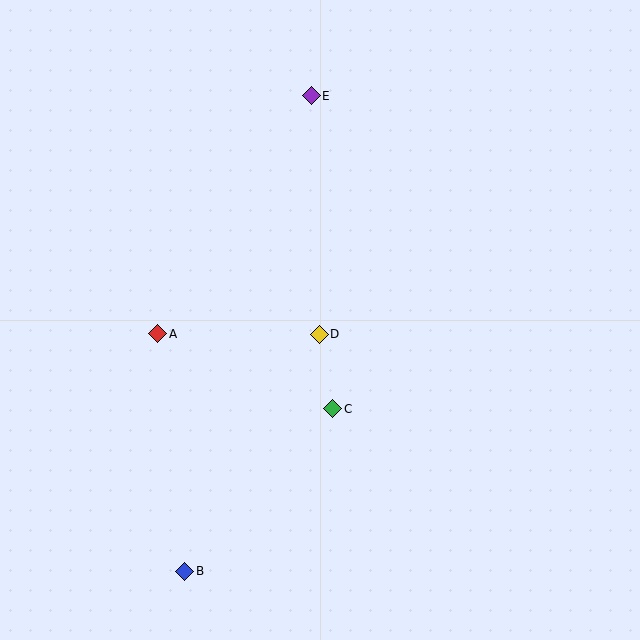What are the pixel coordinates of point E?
Point E is at (311, 96).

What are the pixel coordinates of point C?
Point C is at (333, 409).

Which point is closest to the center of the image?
Point D at (319, 334) is closest to the center.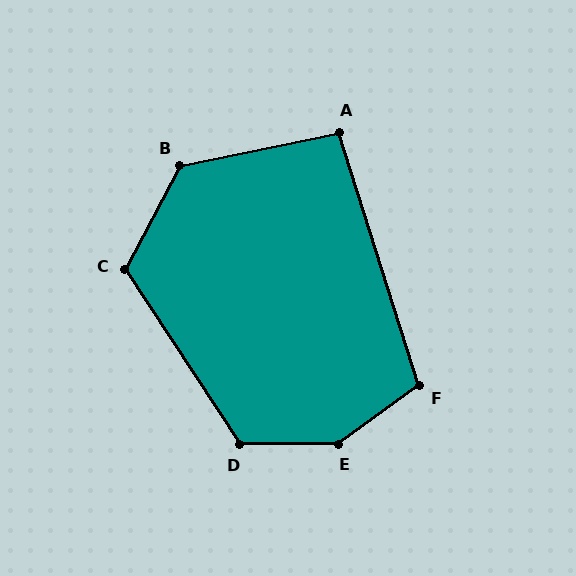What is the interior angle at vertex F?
Approximately 108 degrees (obtuse).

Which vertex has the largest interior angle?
E, at approximately 145 degrees.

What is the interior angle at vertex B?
Approximately 129 degrees (obtuse).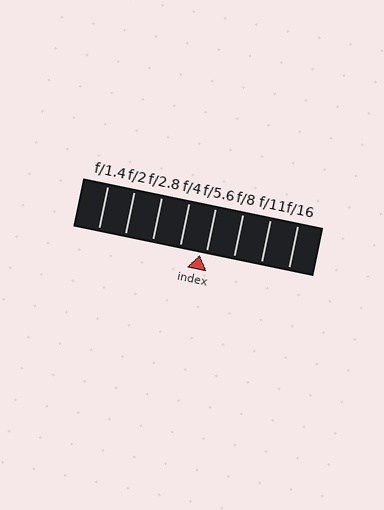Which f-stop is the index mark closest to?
The index mark is closest to f/5.6.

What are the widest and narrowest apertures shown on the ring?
The widest aperture shown is f/1.4 and the narrowest is f/16.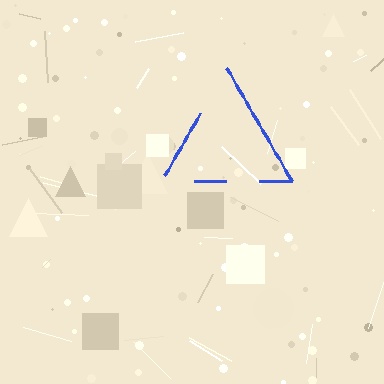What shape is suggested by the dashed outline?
The dashed outline suggests a triangle.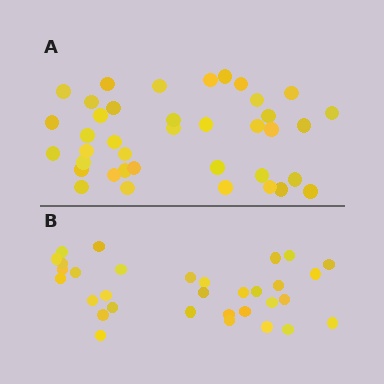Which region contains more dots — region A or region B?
Region A (the top region) has more dots.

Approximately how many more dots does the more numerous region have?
Region A has roughly 8 or so more dots than region B.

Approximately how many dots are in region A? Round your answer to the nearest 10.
About 40 dots. (The exact count is 39, which rounds to 40.)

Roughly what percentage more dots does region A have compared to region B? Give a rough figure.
About 20% more.